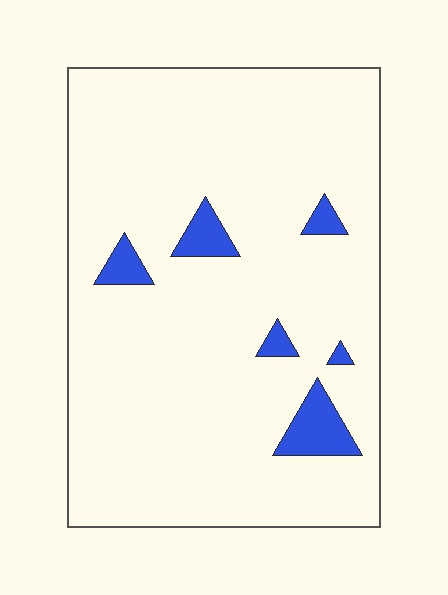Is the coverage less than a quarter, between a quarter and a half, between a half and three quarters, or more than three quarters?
Less than a quarter.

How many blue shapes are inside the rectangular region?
6.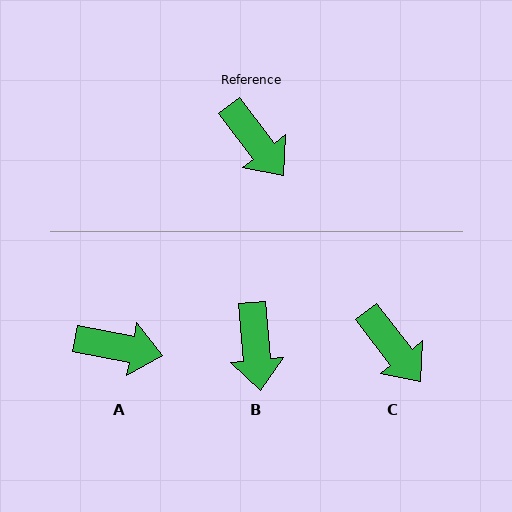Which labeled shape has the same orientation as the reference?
C.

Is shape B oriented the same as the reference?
No, it is off by about 32 degrees.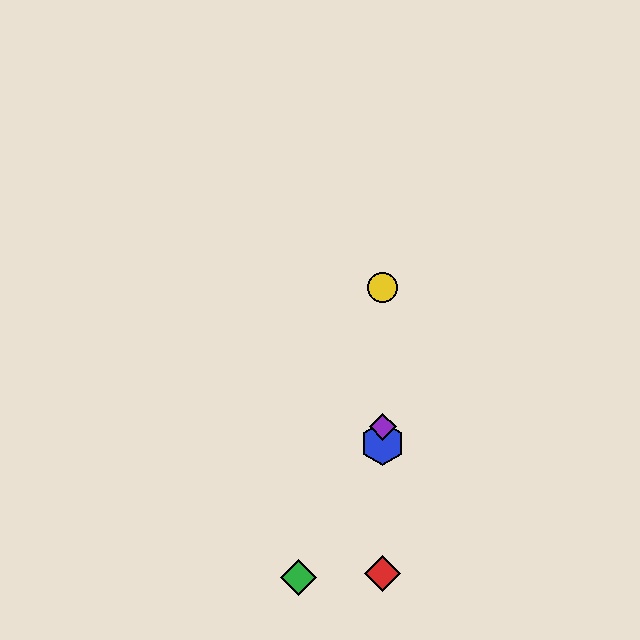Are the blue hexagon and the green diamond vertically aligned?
No, the blue hexagon is at x≈383 and the green diamond is at x≈298.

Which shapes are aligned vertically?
The red diamond, the blue hexagon, the yellow circle, the purple diamond are aligned vertically.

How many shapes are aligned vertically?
4 shapes (the red diamond, the blue hexagon, the yellow circle, the purple diamond) are aligned vertically.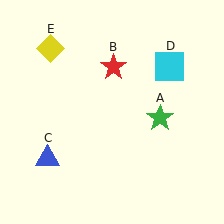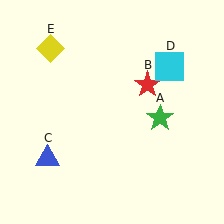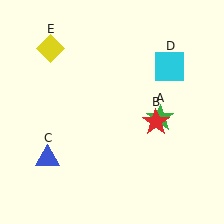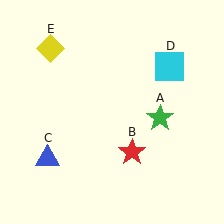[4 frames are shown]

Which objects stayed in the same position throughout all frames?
Green star (object A) and blue triangle (object C) and cyan square (object D) and yellow diamond (object E) remained stationary.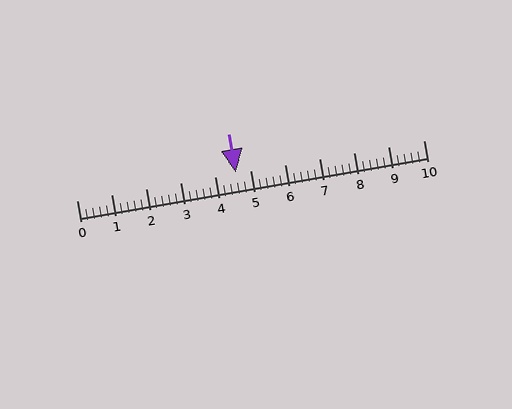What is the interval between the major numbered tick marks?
The major tick marks are spaced 1 units apart.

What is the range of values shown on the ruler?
The ruler shows values from 0 to 10.